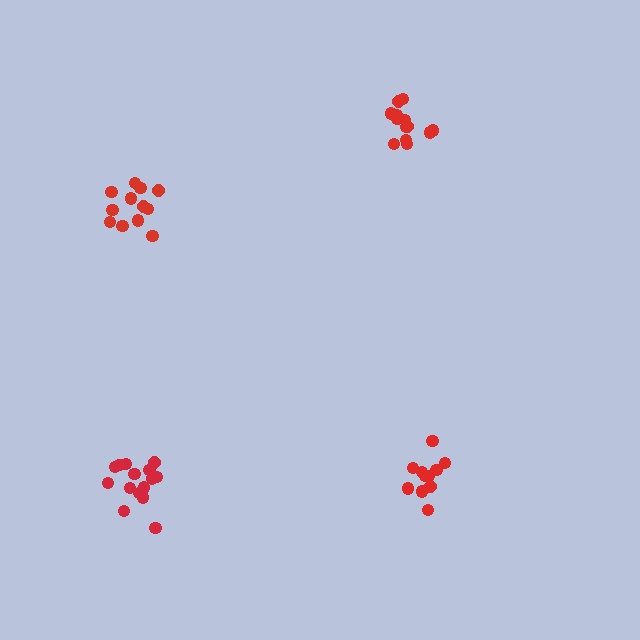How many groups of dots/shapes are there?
There are 4 groups.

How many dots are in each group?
Group 1: 11 dots, Group 2: 12 dots, Group 3: 15 dots, Group 4: 13 dots (51 total).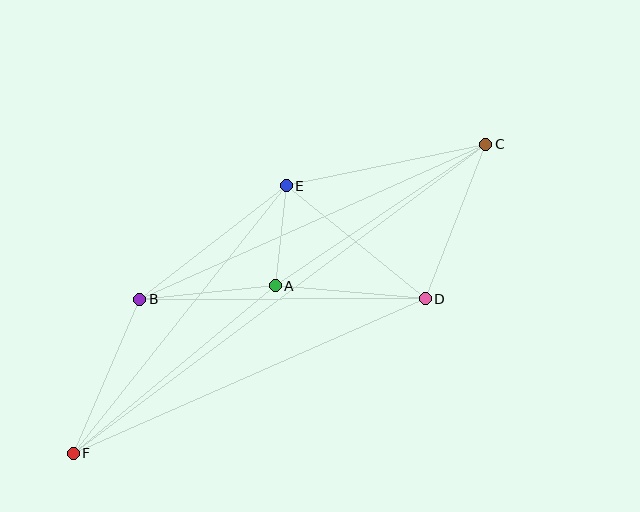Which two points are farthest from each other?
Points C and F are farthest from each other.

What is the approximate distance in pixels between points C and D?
The distance between C and D is approximately 166 pixels.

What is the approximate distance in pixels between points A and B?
The distance between A and B is approximately 136 pixels.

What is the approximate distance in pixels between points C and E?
The distance between C and E is approximately 204 pixels.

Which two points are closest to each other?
Points A and E are closest to each other.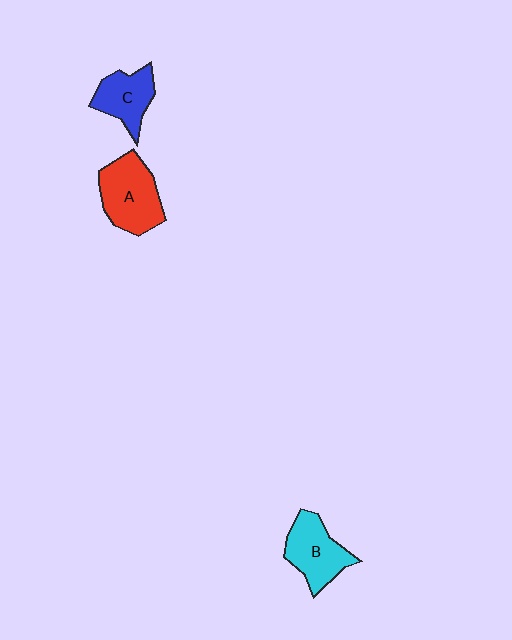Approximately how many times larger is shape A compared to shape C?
Approximately 1.4 times.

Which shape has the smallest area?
Shape C (blue).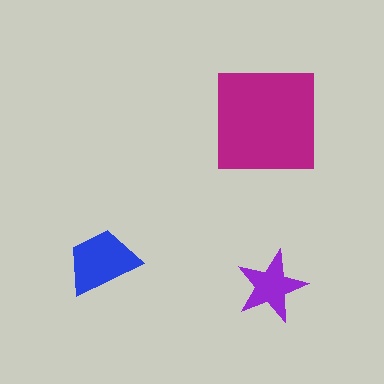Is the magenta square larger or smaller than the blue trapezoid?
Larger.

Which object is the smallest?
The purple star.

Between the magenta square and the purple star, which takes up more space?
The magenta square.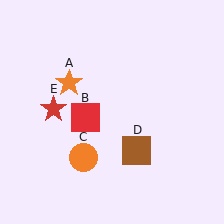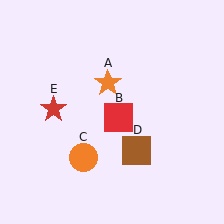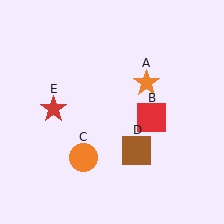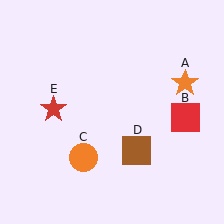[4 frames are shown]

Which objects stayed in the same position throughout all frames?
Orange circle (object C) and brown square (object D) and red star (object E) remained stationary.